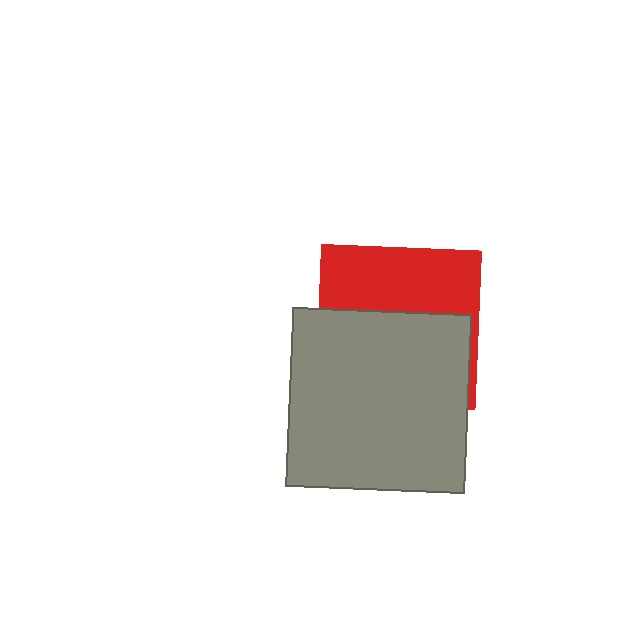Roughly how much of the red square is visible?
A small part of it is visible (roughly 43%).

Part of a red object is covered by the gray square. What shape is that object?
It is a square.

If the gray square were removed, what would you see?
You would see the complete red square.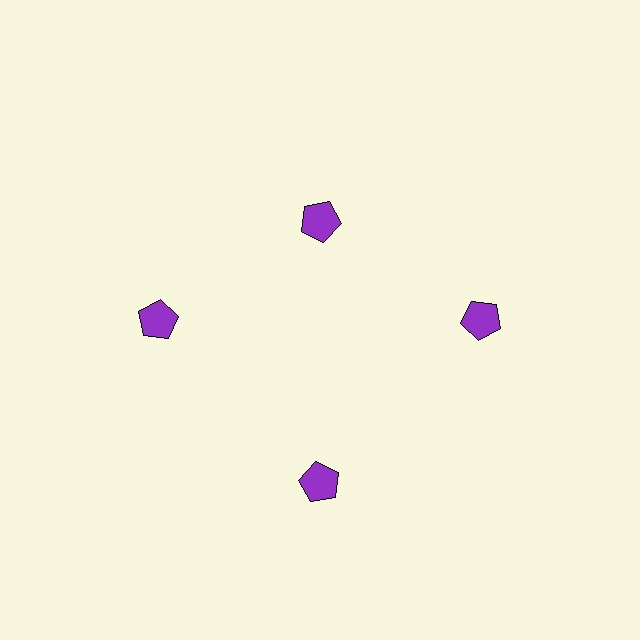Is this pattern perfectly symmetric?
No. The 4 purple pentagons are arranged in a ring, but one element near the 12 o'clock position is pulled inward toward the center, breaking the 4-fold rotational symmetry.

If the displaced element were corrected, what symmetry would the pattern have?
It would have 4-fold rotational symmetry — the pattern would map onto itself every 90 degrees.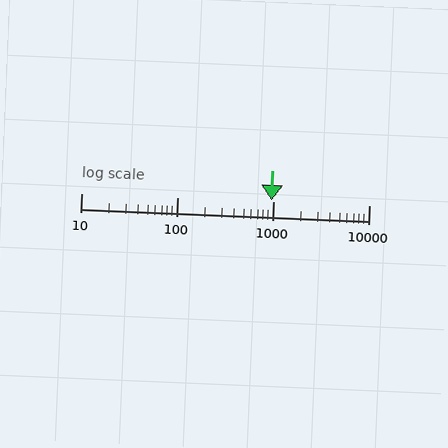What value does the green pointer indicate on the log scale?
The pointer indicates approximately 960.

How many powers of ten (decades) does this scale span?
The scale spans 3 decades, from 10 to 10000.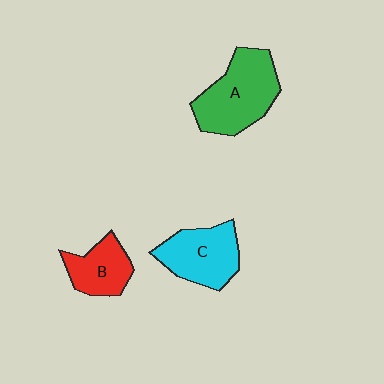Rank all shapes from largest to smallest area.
From largest to smallest: A (green), C (cyan), B (red).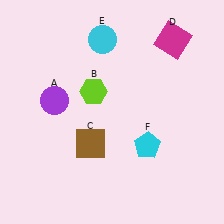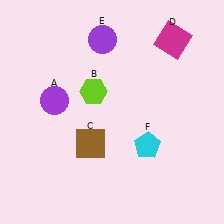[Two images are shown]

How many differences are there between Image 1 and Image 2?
There is 1 difference between the two images.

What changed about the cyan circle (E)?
In Image 1, E is cyan. In Image 2, it changed to purple.